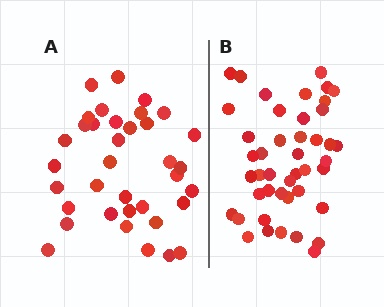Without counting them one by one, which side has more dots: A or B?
Region B (the right region) has more dots.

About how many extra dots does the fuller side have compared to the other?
Region B has roughly 8 or so more dots than region A.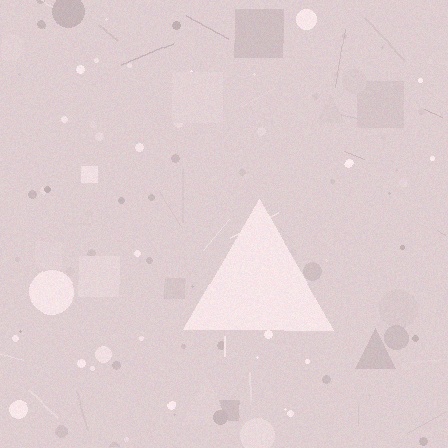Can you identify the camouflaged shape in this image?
The camouflaged shape is a triangle.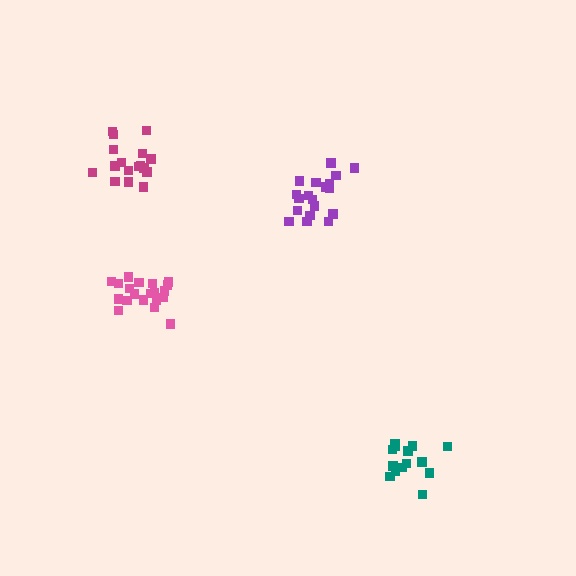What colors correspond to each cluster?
The clusters are colored: teal, pink, purple, magenta.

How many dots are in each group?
Group 1: 15 dots, Group 2: 20 dots, Group 3: 19 dots, Group 4: 17 dots (71 total).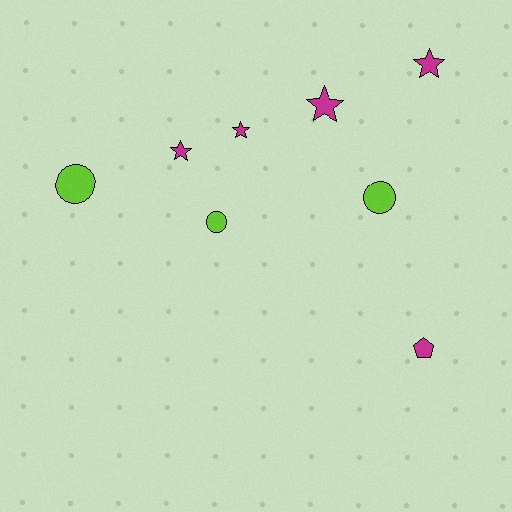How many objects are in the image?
There are 8 objects.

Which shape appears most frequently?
Star, with 4 objects.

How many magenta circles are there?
There are no magenta circles.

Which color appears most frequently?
Magenta, with 5 objects.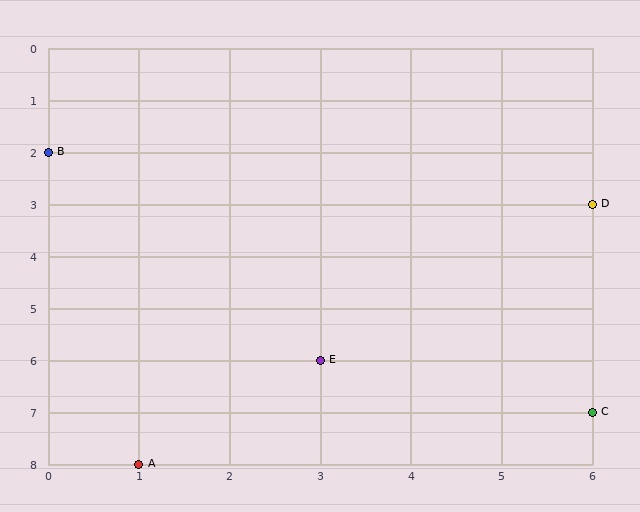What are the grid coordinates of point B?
Point B is at grid coordinates (0, 2).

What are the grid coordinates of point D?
Point D is at grid coordinates (6, 3).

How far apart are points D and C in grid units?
Points D and C are 4 rows apart.